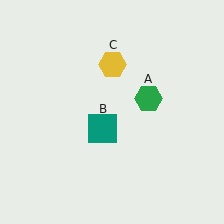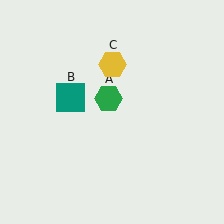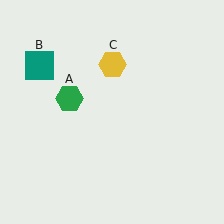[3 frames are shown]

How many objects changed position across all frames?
2 objects changed position: green hexagon (object A), teal square (object B).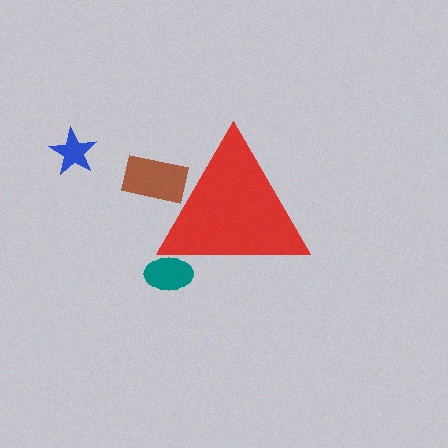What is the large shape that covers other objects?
A red triangle.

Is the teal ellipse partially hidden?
Yes, the teal ellipse is partially hidden behind the red triangle.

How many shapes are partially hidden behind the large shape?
2 shapes are partially hidden.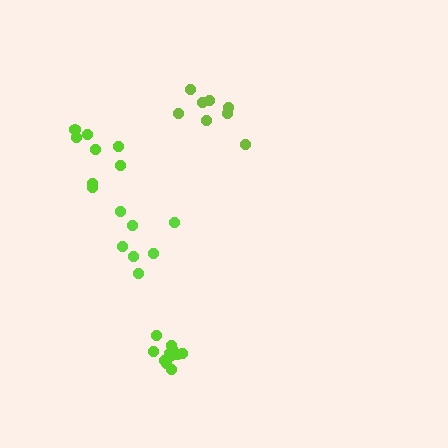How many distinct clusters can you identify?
There are 4 distinct clusters.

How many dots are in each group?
Group 1: 7 dots, Group 2: 8 dots, Group 3: 8 dots, Group 4: 12 dots (35 total).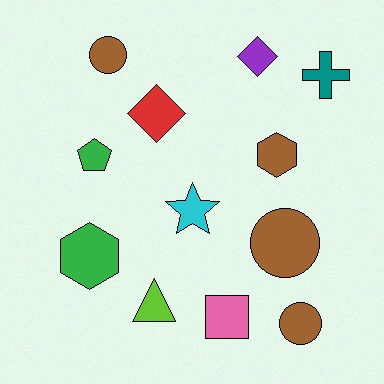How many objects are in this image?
There are 12 objects.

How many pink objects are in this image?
There is 1 pink object.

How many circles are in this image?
There are 3 circles.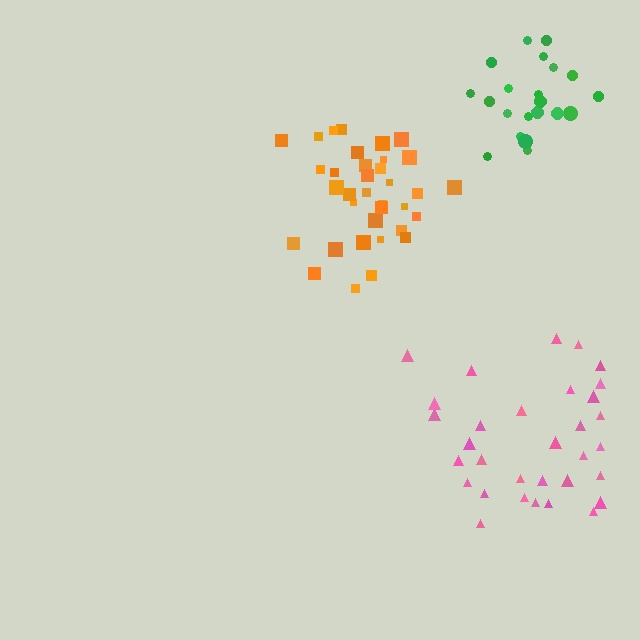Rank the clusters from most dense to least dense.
green, orange, pink.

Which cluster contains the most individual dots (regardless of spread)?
Orange (35).